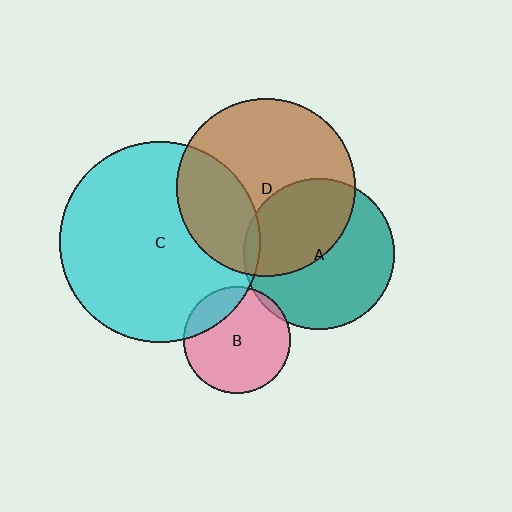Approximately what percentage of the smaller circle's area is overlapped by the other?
Approximately 20%.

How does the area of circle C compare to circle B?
Approximately 3.5 times.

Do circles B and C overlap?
Yes.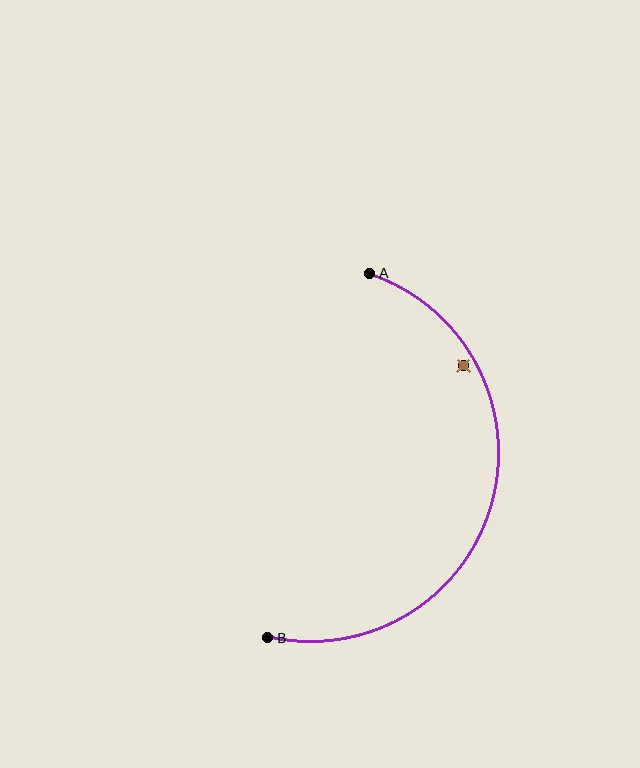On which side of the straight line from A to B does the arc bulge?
The arc bulges to the right of the straight line connecting A and B.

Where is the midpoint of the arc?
The arc midpoint is the point on the curve farthest from the straight line joining A and B. It sits to the right of that line.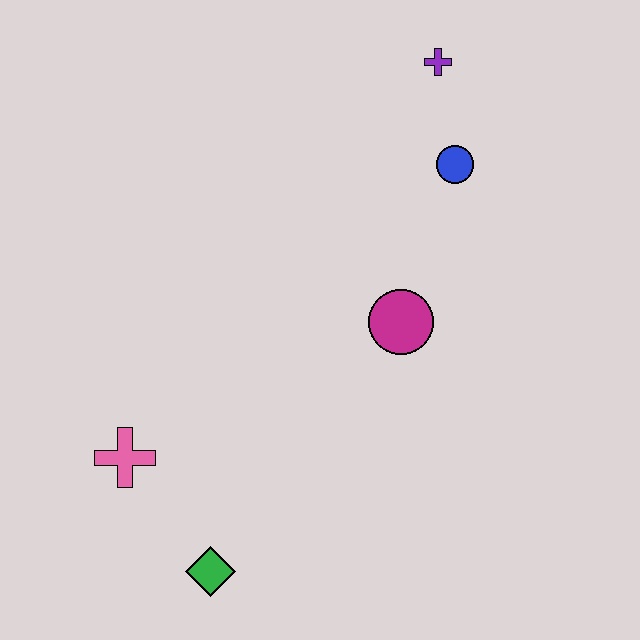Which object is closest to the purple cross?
The blue circle is closest to the purple cross.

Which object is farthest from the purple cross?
The green diamond is farthest from the purple cross.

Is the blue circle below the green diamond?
No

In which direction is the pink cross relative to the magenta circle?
The pink cross is to the left of the magenta circle.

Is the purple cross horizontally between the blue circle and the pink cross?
Yes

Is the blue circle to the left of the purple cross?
No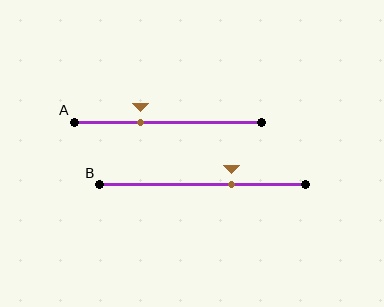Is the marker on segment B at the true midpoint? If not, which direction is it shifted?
No, the marker on segment B is shifted to the right by about 14% of the segment length.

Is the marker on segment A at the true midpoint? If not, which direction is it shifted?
No, the marker on segment A is shifted to the left by about 15% of the segment length.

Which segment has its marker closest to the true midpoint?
Segment B has its marker closest to the true midpoint.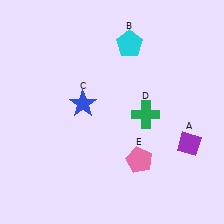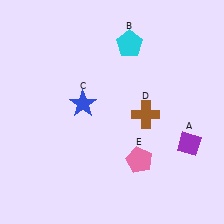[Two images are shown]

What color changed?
The cross (D) changed from green in Image 1 to brown in Image 2.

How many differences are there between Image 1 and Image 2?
There is 1 difference between the two images.